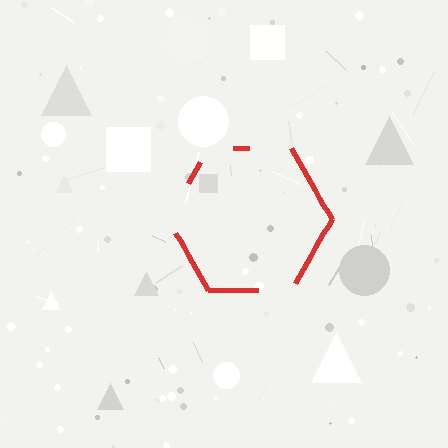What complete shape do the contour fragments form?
The contour fragments form a hexagon.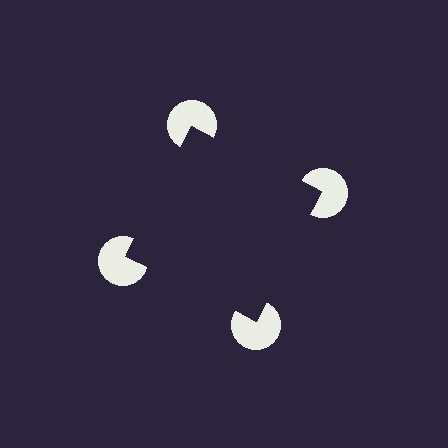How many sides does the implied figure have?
4 sides.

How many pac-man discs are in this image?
There are 4 — one at each vertex of the illusory square.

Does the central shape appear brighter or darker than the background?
It typically appears slightly darker than the background, even though no actual brightness change is drawn.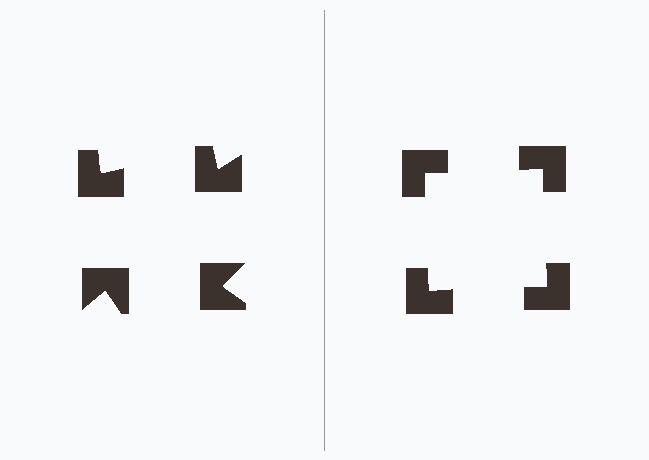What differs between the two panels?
The notched squares are positioned identically on both sides; only the wedge orientations differ. On the right they align to a square; on the left they are misaligned.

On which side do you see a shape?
An illusory square appears on the right side. On the left side the wedge cuts are rotated, so no coherent shape forms.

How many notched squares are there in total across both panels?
8 — 4 on each side.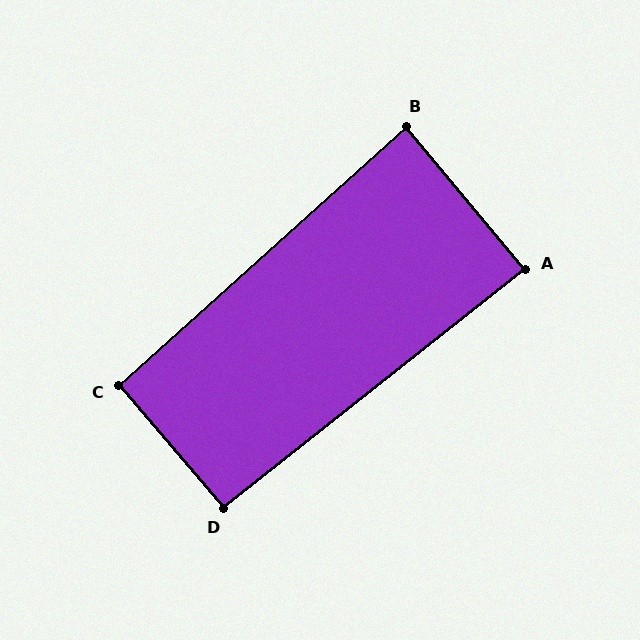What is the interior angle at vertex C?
Approximately 92 degrees (approximately right).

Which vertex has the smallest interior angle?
B, at approximately 88 degrees.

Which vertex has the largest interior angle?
D, at approximately 92 degrees.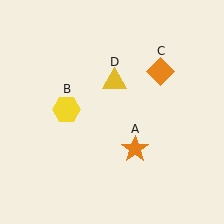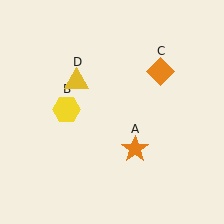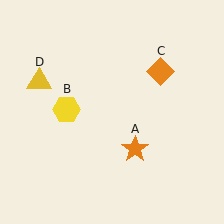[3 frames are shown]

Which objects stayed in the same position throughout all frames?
Orange star (object A) and yellow hexagon (object B) and orange diamond (object C) remained stationary.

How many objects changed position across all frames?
1 object changed position: yellow triangle (object D).